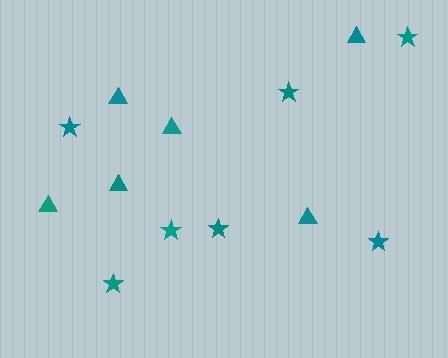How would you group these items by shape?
There are 2 groups: one group of triangles (6) and one group of stars (7).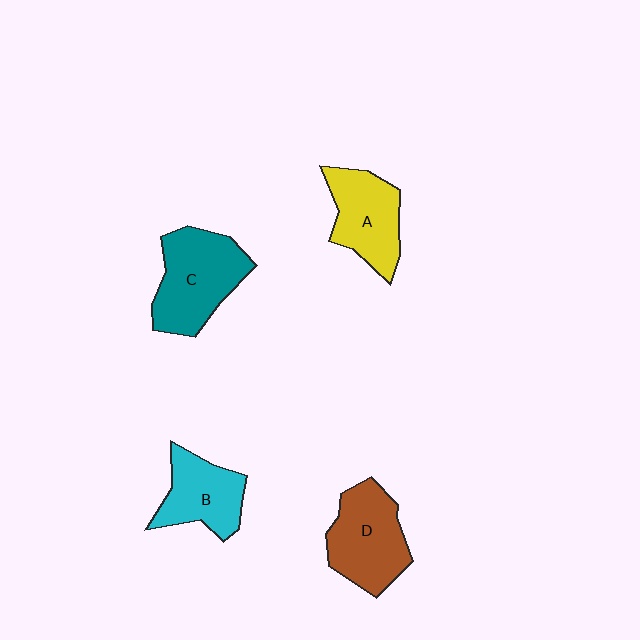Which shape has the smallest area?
Shape B (cyan).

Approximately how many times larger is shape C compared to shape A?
Approximately 1.2 times.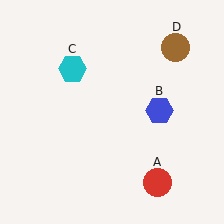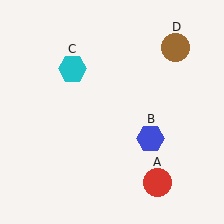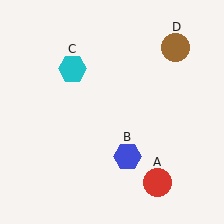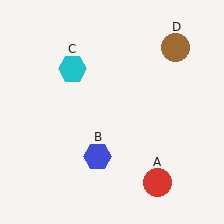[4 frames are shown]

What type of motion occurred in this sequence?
The blue hexagon (object B) rotated clockwise around the center of the scene.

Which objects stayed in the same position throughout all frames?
Red circle (object A) and cyan hexagon (object C) and brown circle (object D) remained stationary.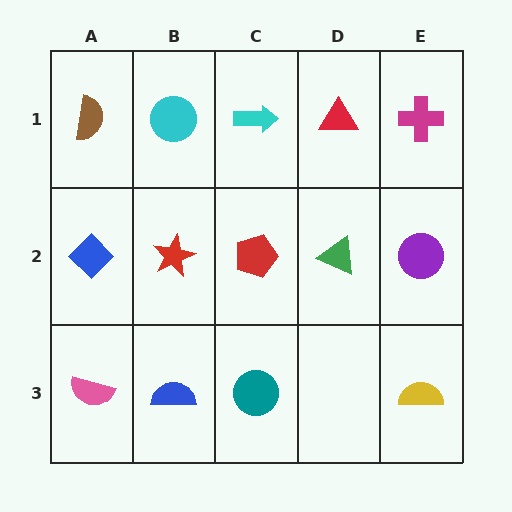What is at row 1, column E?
A magenta cross.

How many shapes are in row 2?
5 shapes.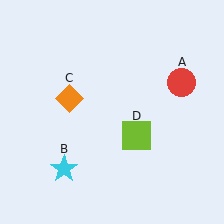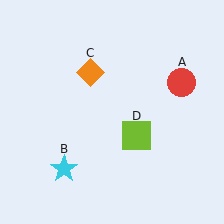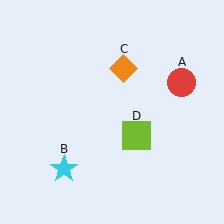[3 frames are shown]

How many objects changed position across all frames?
1 object changed position: orange diamond (object C).